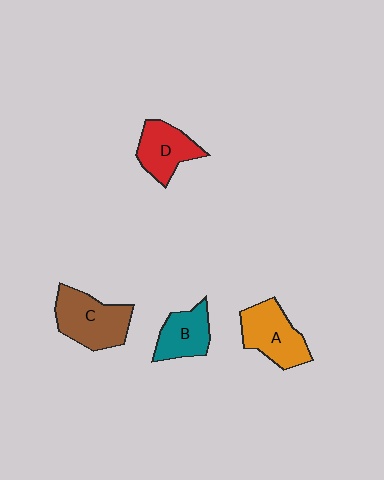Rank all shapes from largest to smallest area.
From largest to smallest: C (brown), A (orange), D (red), B (teal).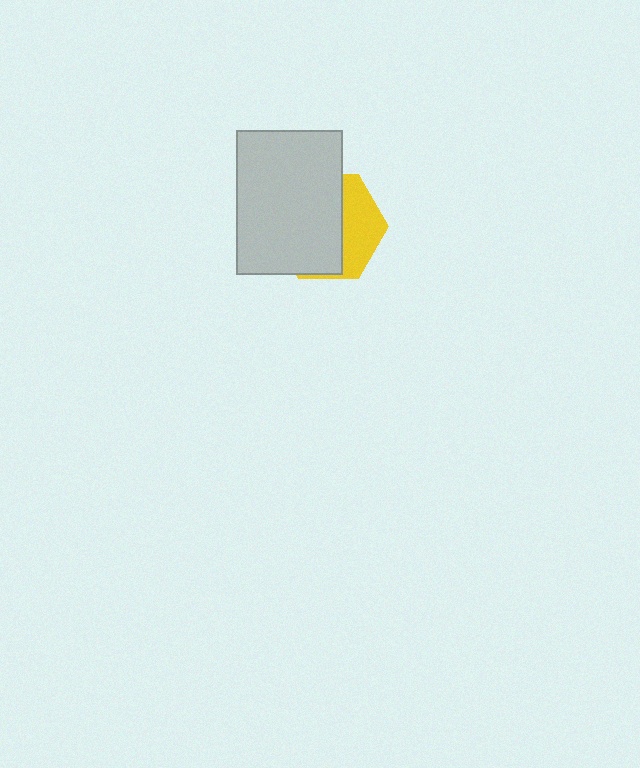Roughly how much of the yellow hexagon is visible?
A small part of it is visible (roughly 35%).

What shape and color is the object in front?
The object in front is a light gray rectangle.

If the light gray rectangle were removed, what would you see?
You would see the complete yellow hexagon.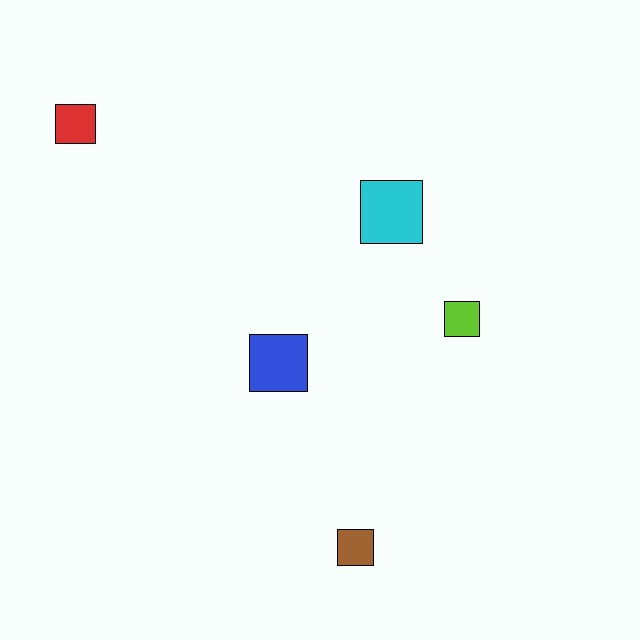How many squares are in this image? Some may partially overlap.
There are 5 squares.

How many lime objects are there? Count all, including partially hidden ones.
There is 1 lime object.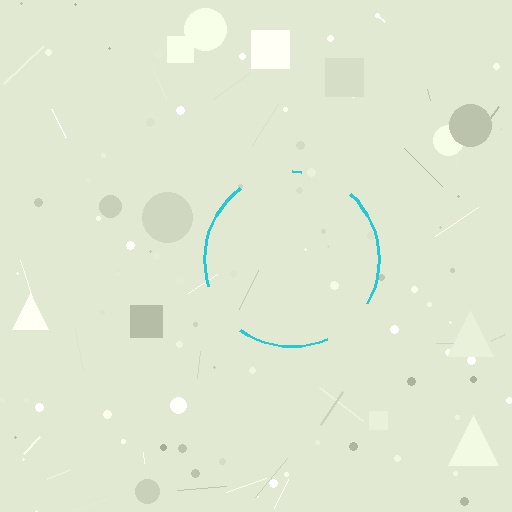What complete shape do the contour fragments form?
The contour fragments form a circle.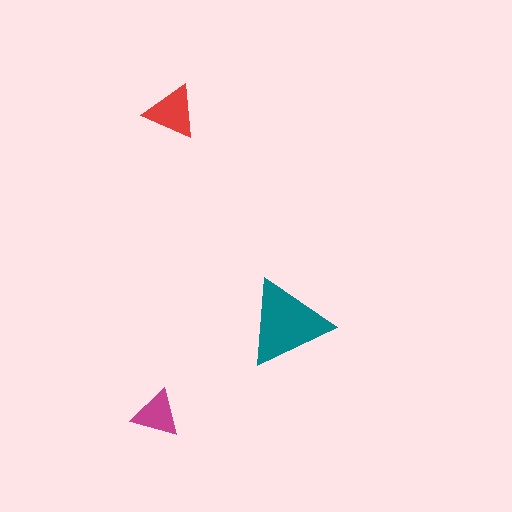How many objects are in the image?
There are 3 objects in the image.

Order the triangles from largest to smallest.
the teal one, the red one, the magenta one.